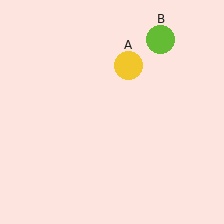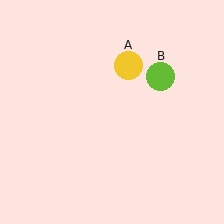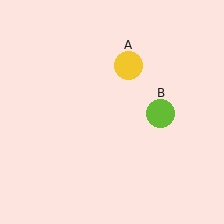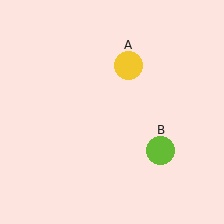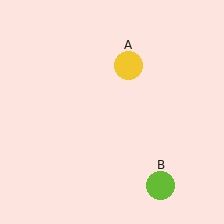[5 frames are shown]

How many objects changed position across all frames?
1 object changed position: lime circle (object B).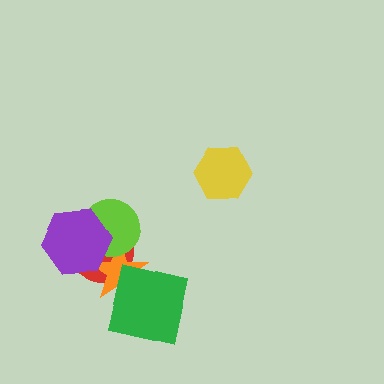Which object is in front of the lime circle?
The purple hexagon is in front of the lime circle.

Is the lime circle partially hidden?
Yes, it is partially covered by another shape.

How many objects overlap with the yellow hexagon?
0 objects overlap with the yellow hexagon.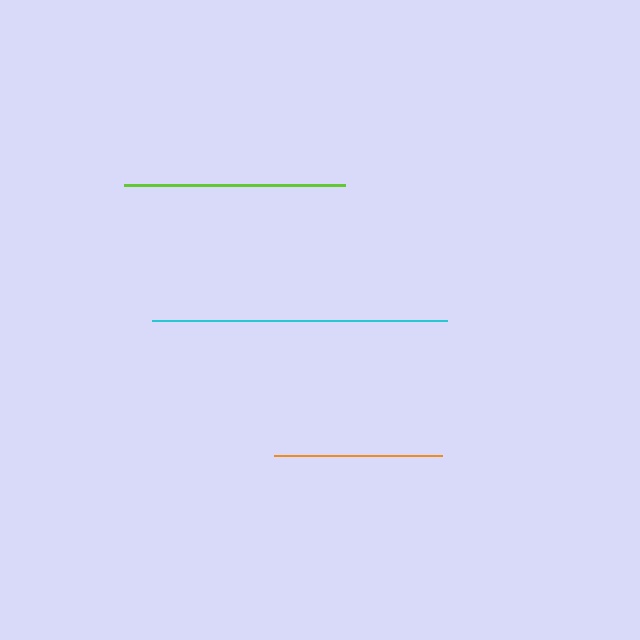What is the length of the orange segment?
The orange segment is approximately 168 pixels long.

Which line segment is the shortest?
The orange line is the shortest at approximately 168 pixels.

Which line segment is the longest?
The cyan line is the longest at approximately 295 pixels.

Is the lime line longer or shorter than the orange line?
The lime line is longer than the orange line.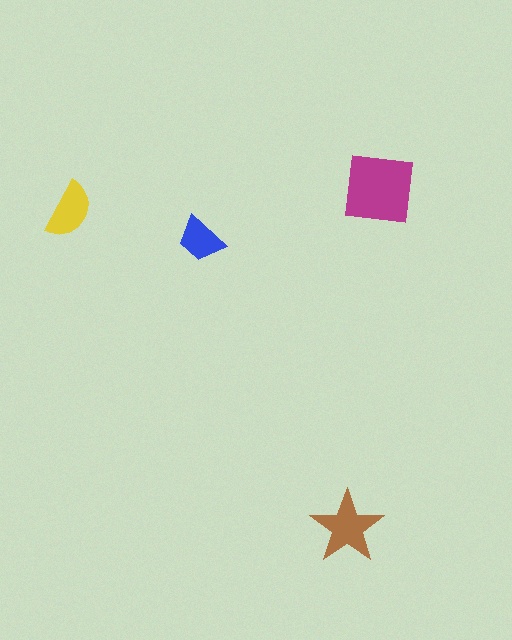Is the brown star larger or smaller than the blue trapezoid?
Larger.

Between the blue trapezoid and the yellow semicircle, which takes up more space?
The yellow semicircle.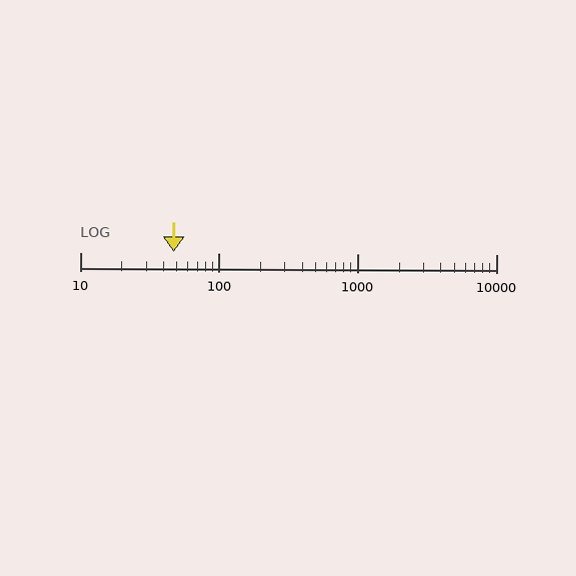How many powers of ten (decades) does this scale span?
The scale spans 3 decades, from 10 to 10000.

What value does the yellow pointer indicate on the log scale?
The pointer indicates approximately 47.